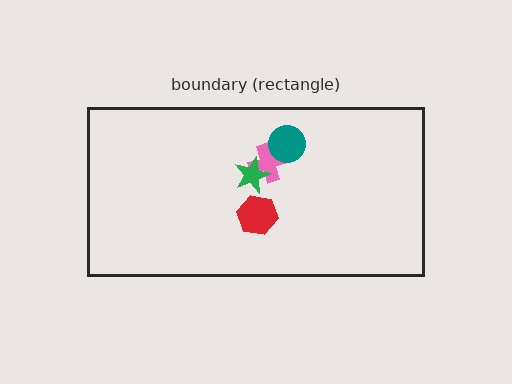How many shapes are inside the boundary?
4 inside, 0 outside.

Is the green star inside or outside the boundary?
Inside.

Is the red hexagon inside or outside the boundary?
Inside.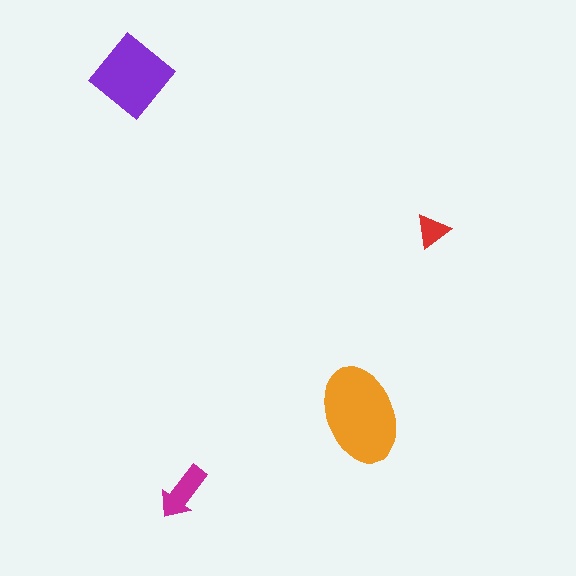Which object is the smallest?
The red triangle.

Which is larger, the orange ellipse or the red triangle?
The orange ellipse.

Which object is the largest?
The orange ellipse.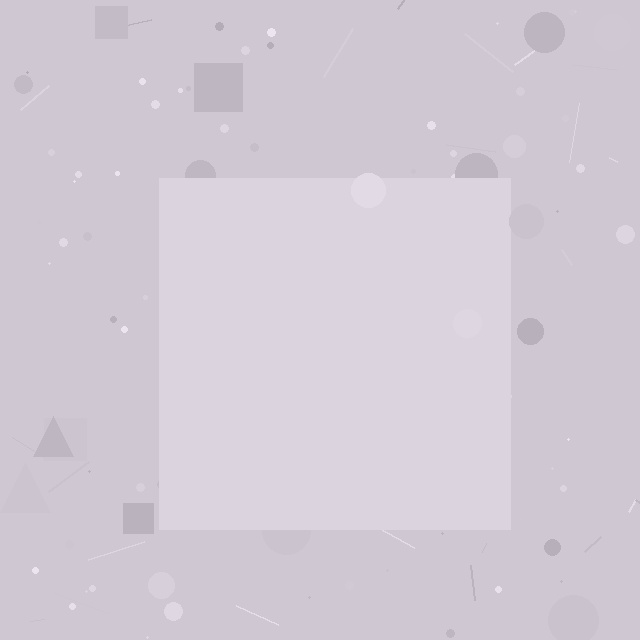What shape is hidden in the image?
A square is hidden in the image.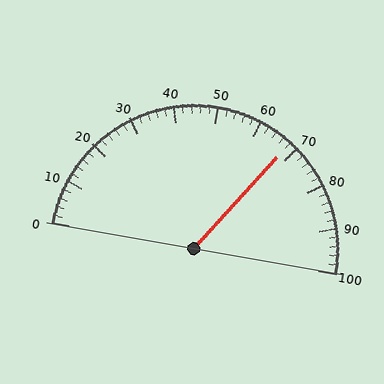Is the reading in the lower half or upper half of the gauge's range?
The reading is in the upper half of the range (0 to 100).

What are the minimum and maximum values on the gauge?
The gauge ranges from 0 to 100.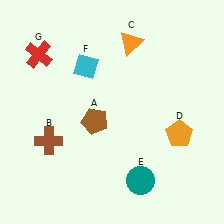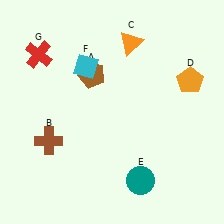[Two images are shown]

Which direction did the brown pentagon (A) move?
The brown pentagon (A) moved up.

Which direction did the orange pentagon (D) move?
The orange pentagon (D) moved up.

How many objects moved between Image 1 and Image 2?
2 objects moved between the two images.